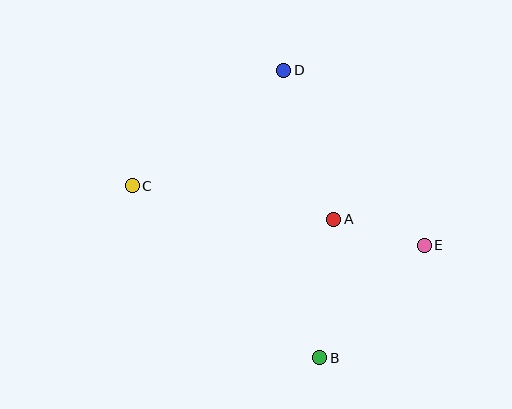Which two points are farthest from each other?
Points C and E are farthest from each other.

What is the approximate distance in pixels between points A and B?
The distance between A and B is approximately 139 pixels.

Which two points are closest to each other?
Points A and E are closest to each other.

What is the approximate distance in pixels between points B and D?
The distance between B and D is approximately 290 pixels.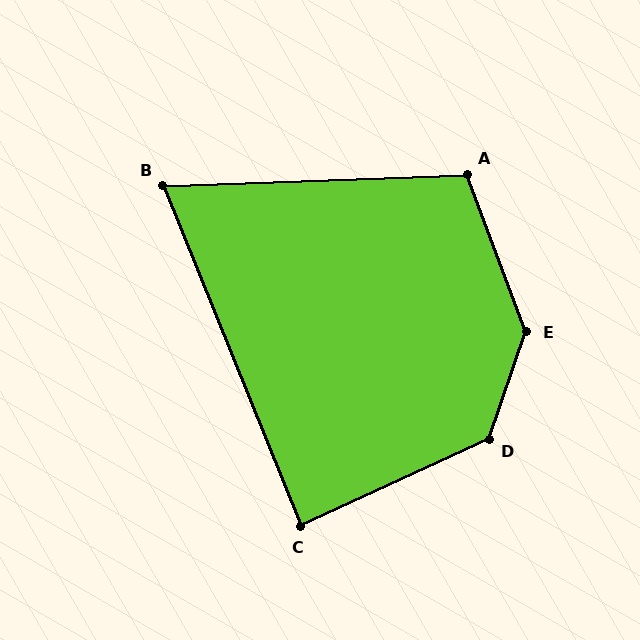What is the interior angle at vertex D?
Approximately 134 degrees (obtuse).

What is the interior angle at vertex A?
Approximately 109 degrees (obtuse).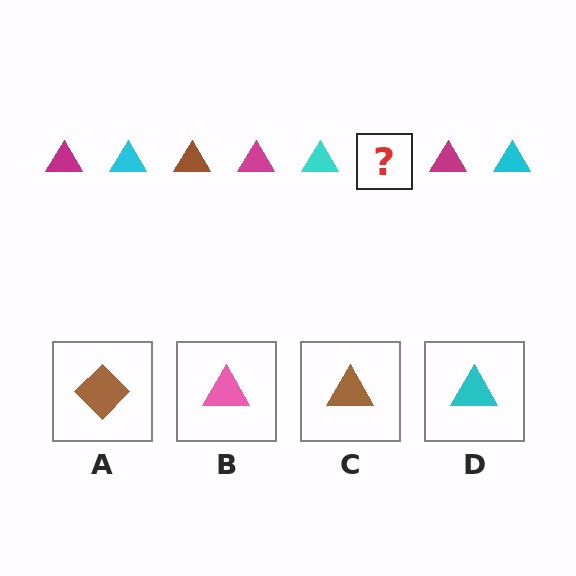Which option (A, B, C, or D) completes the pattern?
C.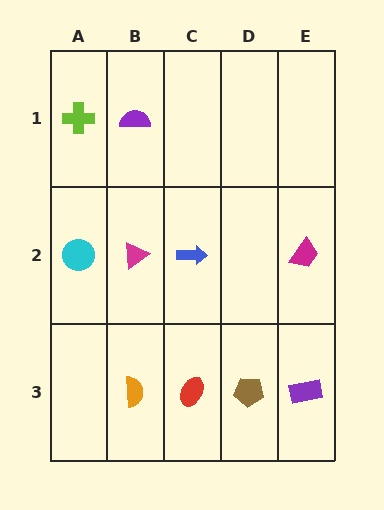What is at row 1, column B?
A purple semicircle.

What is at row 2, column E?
A magenta trapezoid.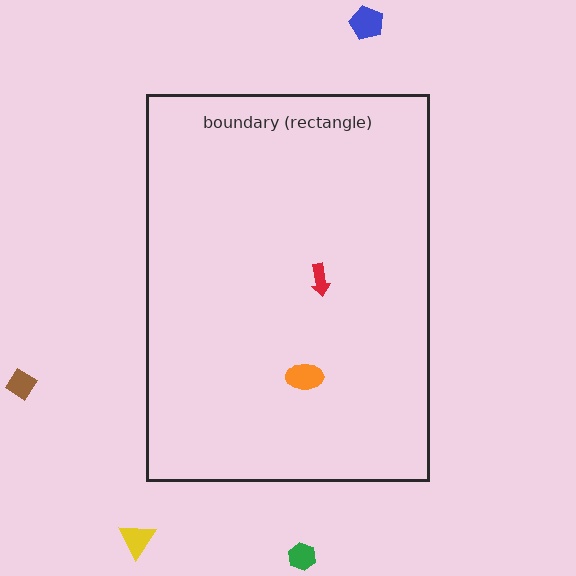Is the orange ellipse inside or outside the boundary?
Inside.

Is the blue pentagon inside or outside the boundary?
Outside.